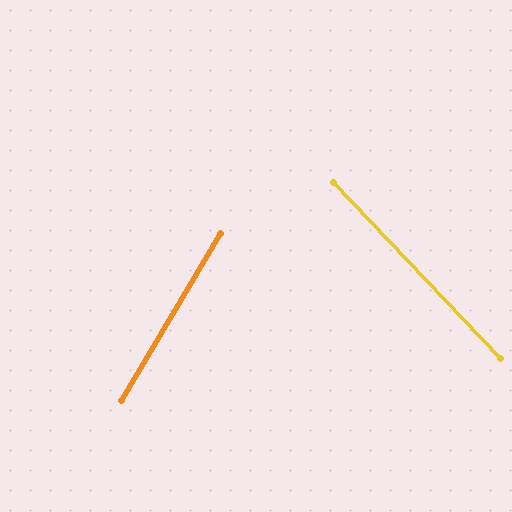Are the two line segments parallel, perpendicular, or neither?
Neither parallel nor perpendicular — they differ by about 74°.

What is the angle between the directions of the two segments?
Approximately 74 degrees.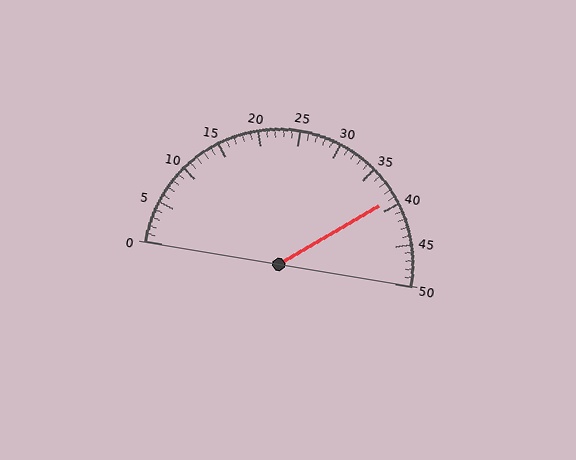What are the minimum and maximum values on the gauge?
The gauge ranges from 0 to 50.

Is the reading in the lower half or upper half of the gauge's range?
The reading is in the upper half of the range (0 to 50).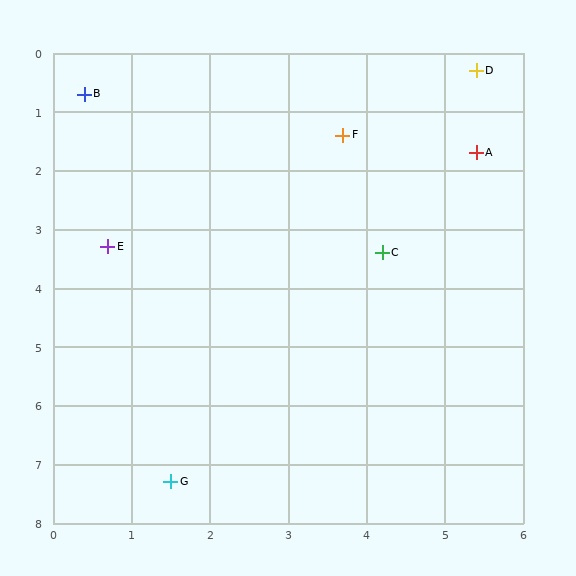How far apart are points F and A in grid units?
Points F and A are about 1.7 grid units apart.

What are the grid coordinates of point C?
Point C is at approximately (4.2, 3.4).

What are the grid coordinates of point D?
Point D is at approximately (5.4, 0.3).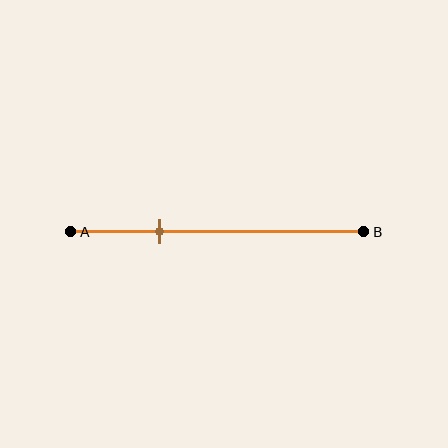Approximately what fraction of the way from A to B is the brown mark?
The brown mark is approximately 30% of the way from A to B.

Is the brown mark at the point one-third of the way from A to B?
No, the mark is at about 30% from A, not at the 33% one-third point.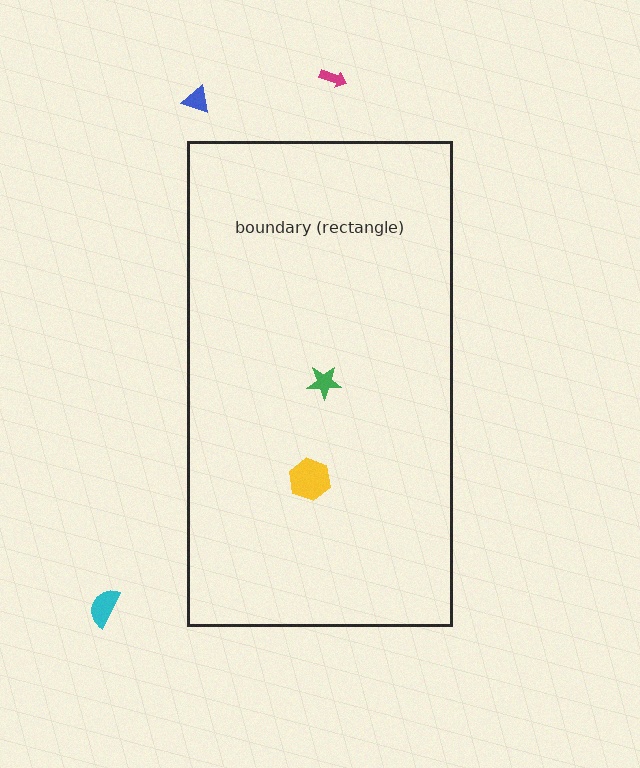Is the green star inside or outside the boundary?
Inside.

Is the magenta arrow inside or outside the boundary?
Outside.